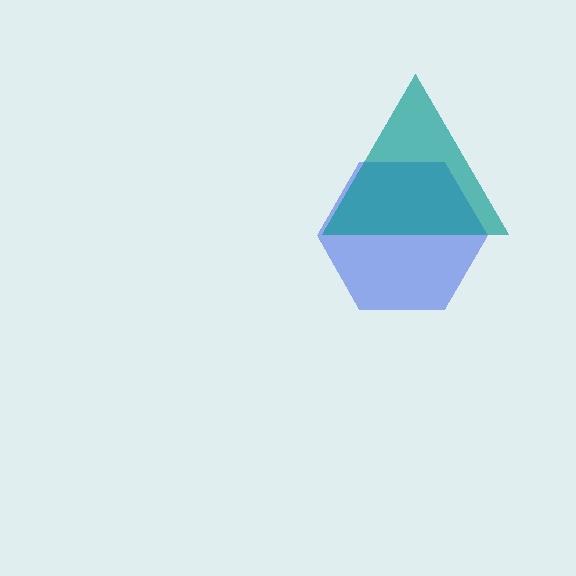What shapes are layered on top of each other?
The layered shapes are: a blue hexagon, a teal triangle.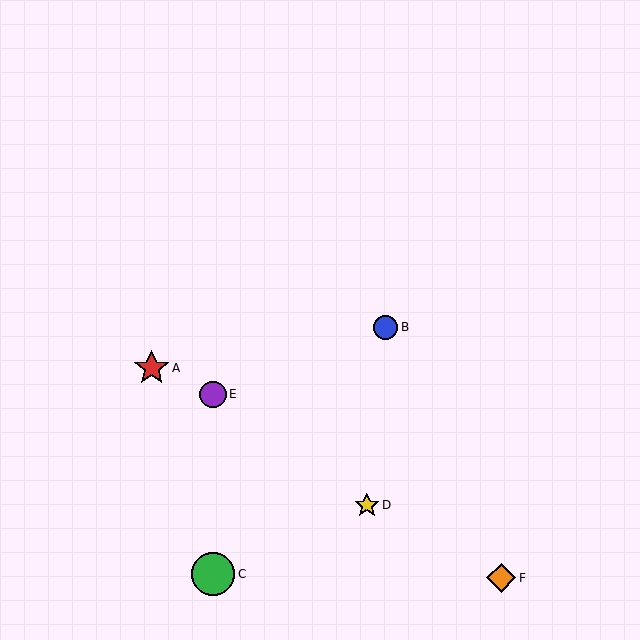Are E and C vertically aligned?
Yes, both are at x≈213.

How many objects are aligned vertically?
2 objects (C, E) are aligned vertically.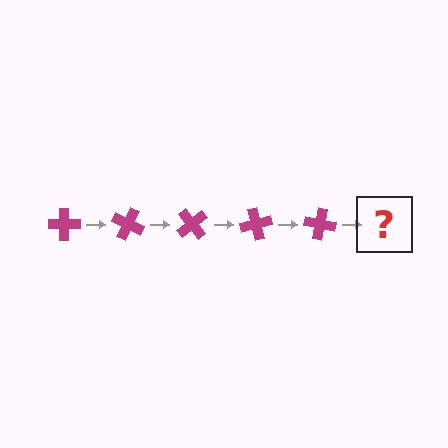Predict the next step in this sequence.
The next step is a magenta cross rotated 125 degrees.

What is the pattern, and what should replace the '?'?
The pattern is that the cross rotates 25 degrees each step. The '?' should be a magenta cross rotated 125 degrees.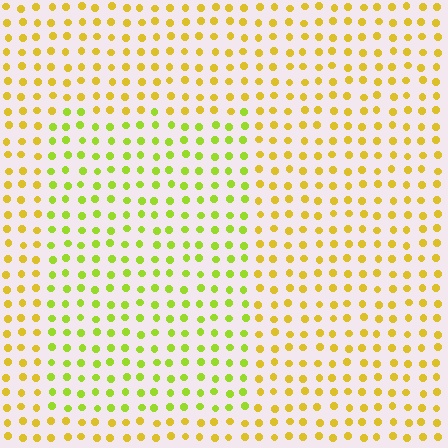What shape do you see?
I see a rectangle.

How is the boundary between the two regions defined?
The boundary is defined purely by a slight shift in hue (about 33 degrees). Spacing, size, and orientation are identical on both sides.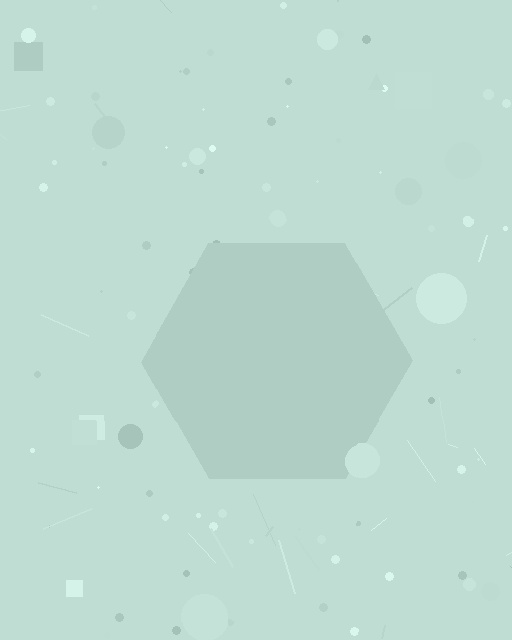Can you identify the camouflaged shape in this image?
The camouflaged shape is a hexagon.